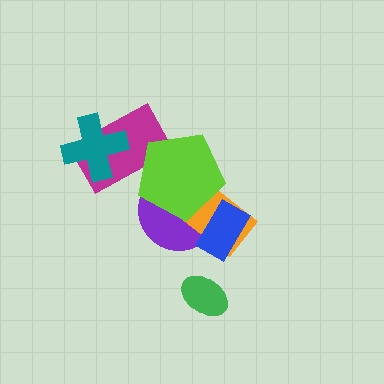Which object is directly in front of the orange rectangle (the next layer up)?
The blue rectangle is directly in front of the orange rectangle.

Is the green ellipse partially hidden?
No, no other shape covers it.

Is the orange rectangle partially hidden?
Yes, it is partially covered by another shape.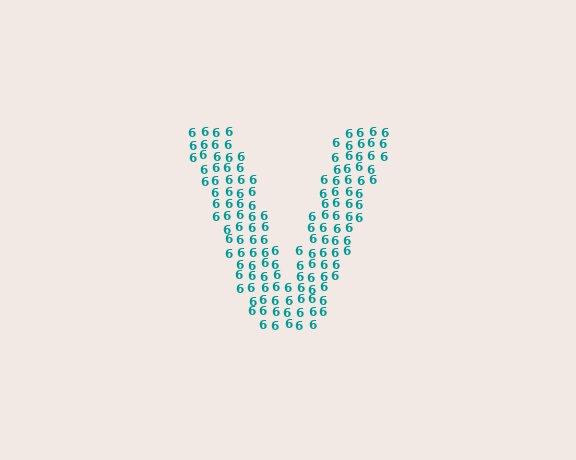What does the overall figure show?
The overall figure shows the letter V.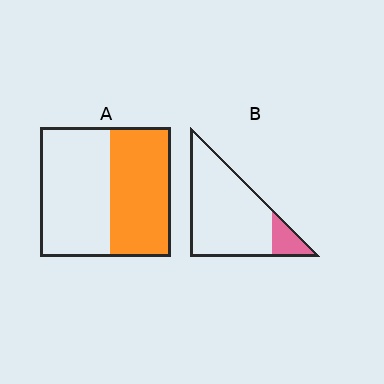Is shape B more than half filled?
No.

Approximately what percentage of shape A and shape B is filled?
A is approximately 45% and B is approximately 15%.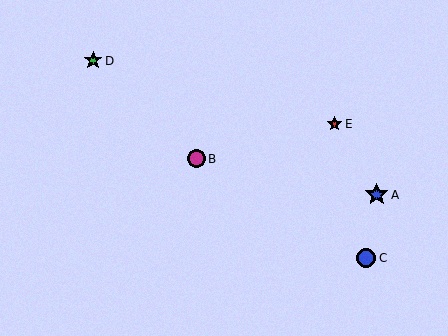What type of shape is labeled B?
Shape B is a magenta circle.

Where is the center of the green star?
The center of the green star is at (93, 61).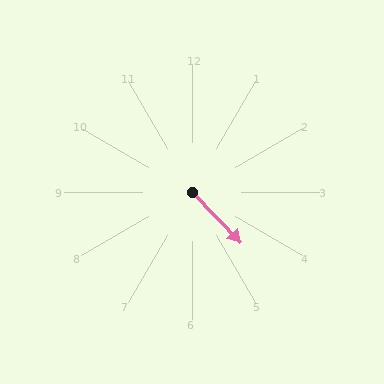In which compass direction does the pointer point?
Southeast.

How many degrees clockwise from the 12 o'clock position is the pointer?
Approximately 136 degrees.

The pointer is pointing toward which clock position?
Roughly 5 o'clock.